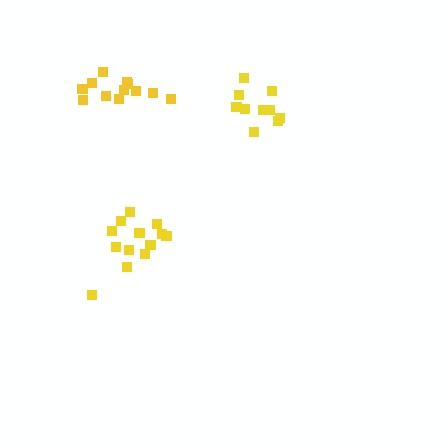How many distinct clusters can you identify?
There are 3 distinct clusters.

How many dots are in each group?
Group 1: 13 dots, Group 2: 10 dots, Group 3: 12 dots (35 total).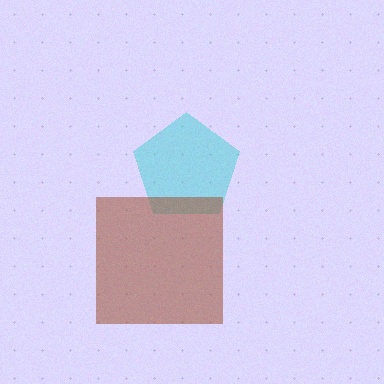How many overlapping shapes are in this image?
There are 2 overlapping shapes in the image.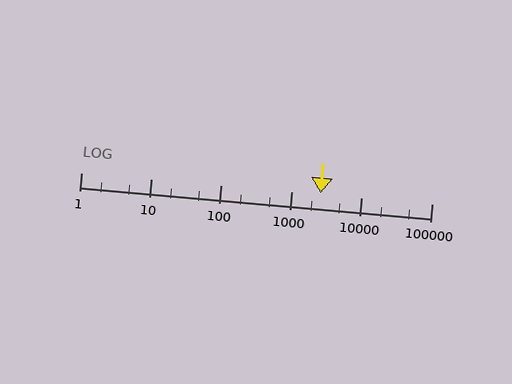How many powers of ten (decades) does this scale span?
The scale spans 5 decades, from 1 to 100000.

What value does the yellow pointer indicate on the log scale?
The pointer indicates approximately 2600.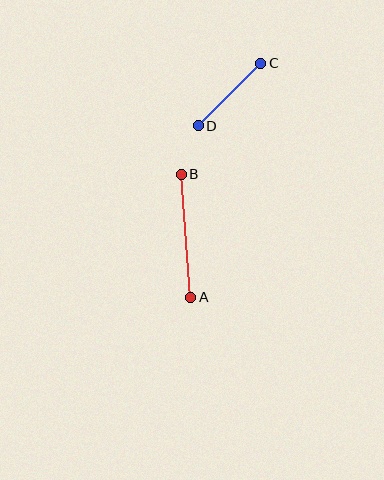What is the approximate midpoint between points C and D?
The midpoint is at approximately (229, 95) pixels.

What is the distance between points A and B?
The distance is approximately 123 pixels.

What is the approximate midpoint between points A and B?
The midpoint is at approximately (186, 236) pixels.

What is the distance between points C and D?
The distance is approximately 88 pixels.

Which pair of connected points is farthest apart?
Points A and B are farthest apart.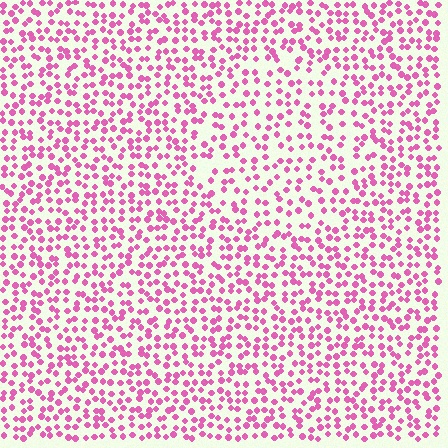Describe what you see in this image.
The image contains small pink elements arranged at two different densities. A circle-shaped region is visible where the elements are less densely packed than the surrounding area.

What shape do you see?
I see a circle.